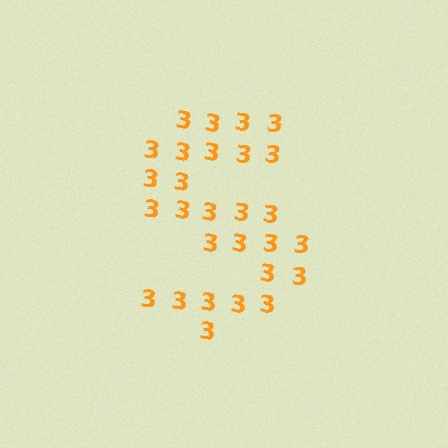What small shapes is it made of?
It is made of small digit 3's.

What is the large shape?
The large shape is the letter S.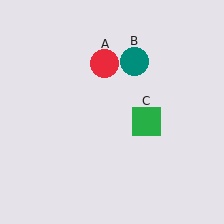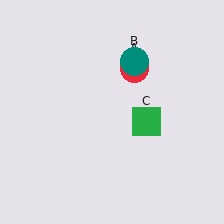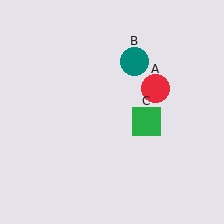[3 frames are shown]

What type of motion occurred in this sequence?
The red circle (object A) rotated clockwise around the center of the scene.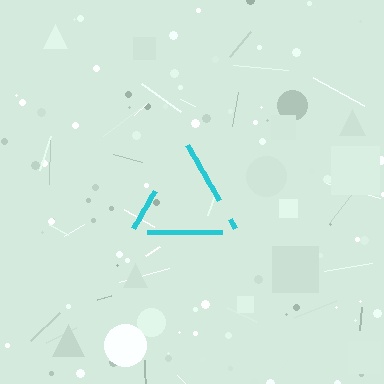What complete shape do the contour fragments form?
The contour fragments form a triangle.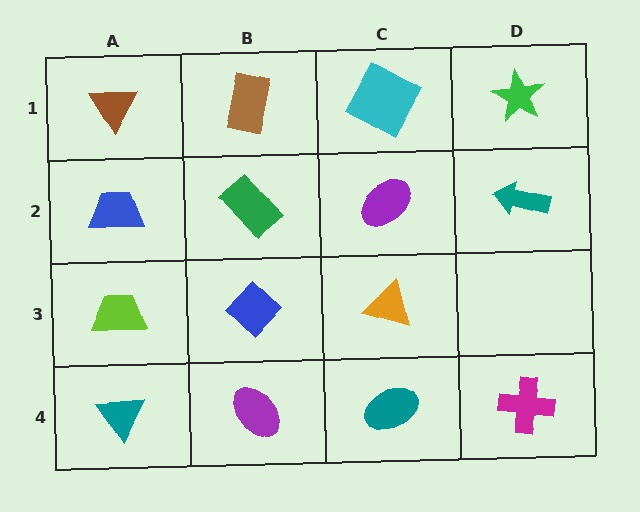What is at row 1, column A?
A brown triangle.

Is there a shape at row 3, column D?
No, that cell is empty.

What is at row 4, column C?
A teal ellipse.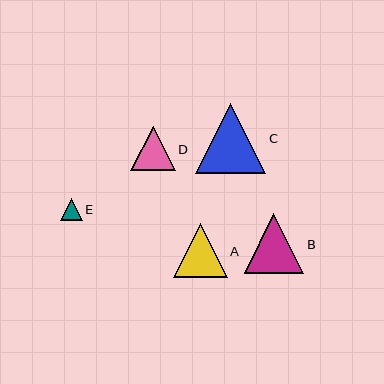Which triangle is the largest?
Triangle C is the largest with a size of approximately 70 pixels.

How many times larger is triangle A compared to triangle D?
Triangle A is approximately 1.2 times the size of triangle D.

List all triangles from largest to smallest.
From largest to smallest: C, B, A, D, E.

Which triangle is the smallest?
Triangle E is the smallest with a size of approximately 21 pixels.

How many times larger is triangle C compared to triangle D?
Triangle C is approximately 1.6 times the size of triangle D.